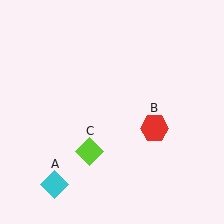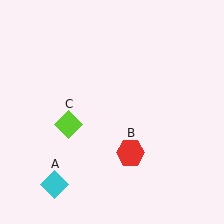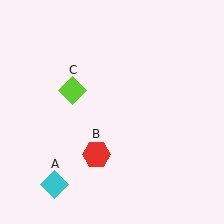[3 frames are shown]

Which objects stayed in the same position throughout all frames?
Cyan diamond (object A) remained stationary.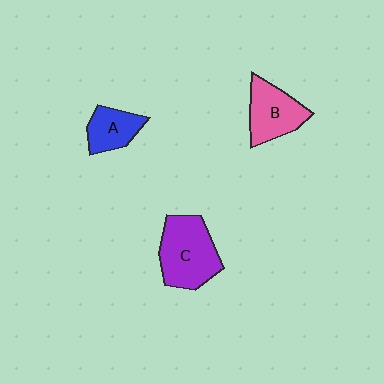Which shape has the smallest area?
Shape A (blue).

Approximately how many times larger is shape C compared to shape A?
Approximately 1.8 times.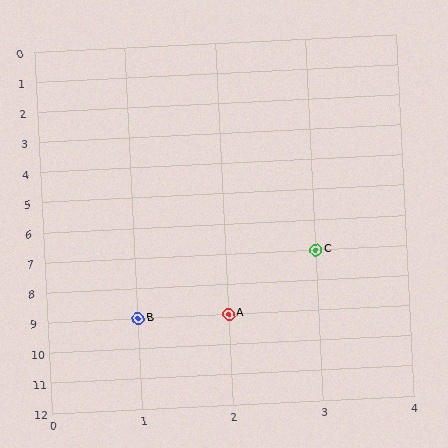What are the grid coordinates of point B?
Point B is at grid coordinates (1, 9).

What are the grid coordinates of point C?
Point C is at grid coordinates (3, 7).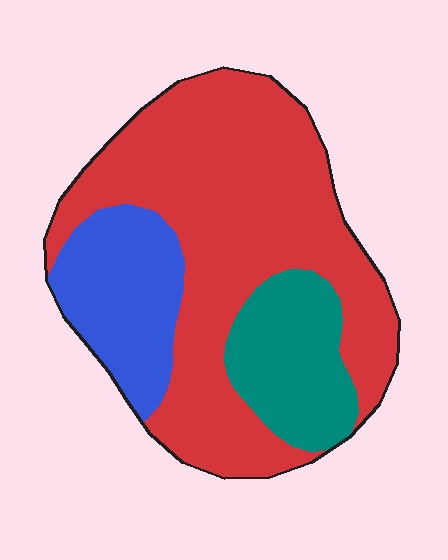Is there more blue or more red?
Red.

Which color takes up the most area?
Red, at roughly 65%.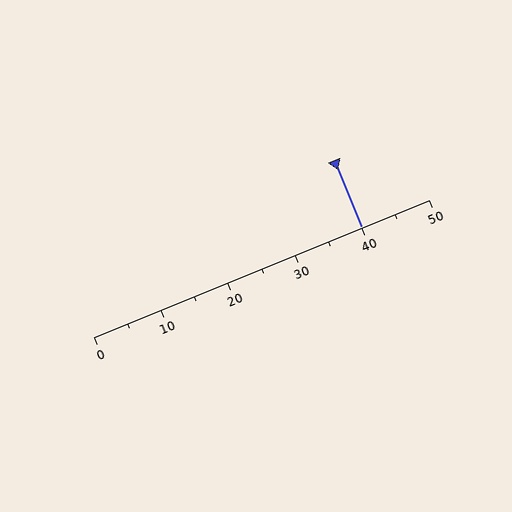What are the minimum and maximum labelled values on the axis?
The axis runs from 0 to 50.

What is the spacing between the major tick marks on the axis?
The major ticks are spaced 10 apart.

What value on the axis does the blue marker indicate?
The marker indicates approximately 40.